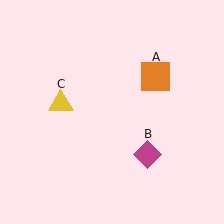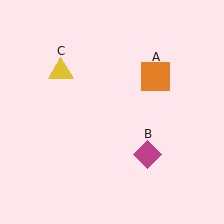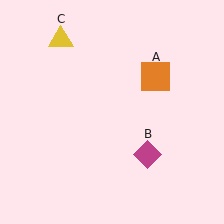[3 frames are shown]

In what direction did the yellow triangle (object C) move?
The yellow triangle (object C) moved up.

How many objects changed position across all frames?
1 object changed position: yellow triangle (object C).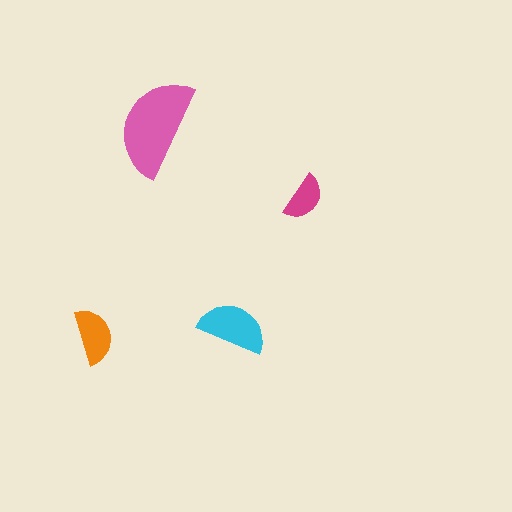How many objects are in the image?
There are 4 objects in the image.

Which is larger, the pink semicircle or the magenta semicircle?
The pink one.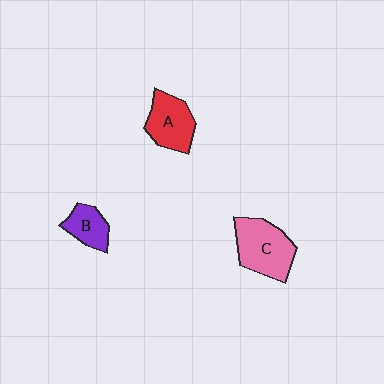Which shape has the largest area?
Shape C (pink).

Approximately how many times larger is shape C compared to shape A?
Approximately 1.3 times.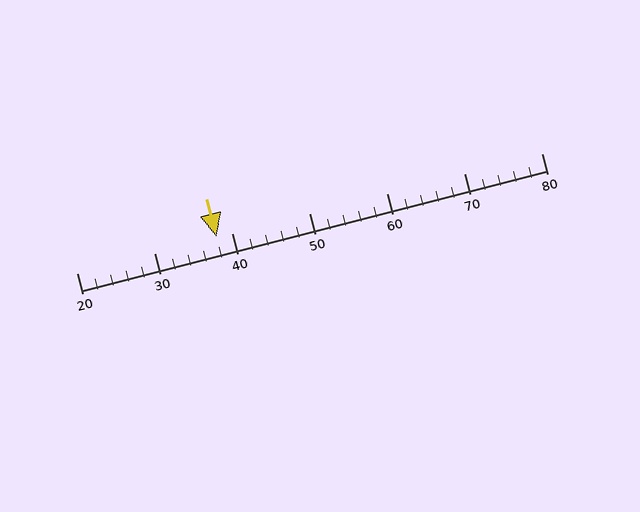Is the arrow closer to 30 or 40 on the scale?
The arrow is closer to 40.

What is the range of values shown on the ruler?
The ruler shows values from 20 to 80.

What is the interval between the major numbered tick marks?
The major tick marks are spaced 10 units apart.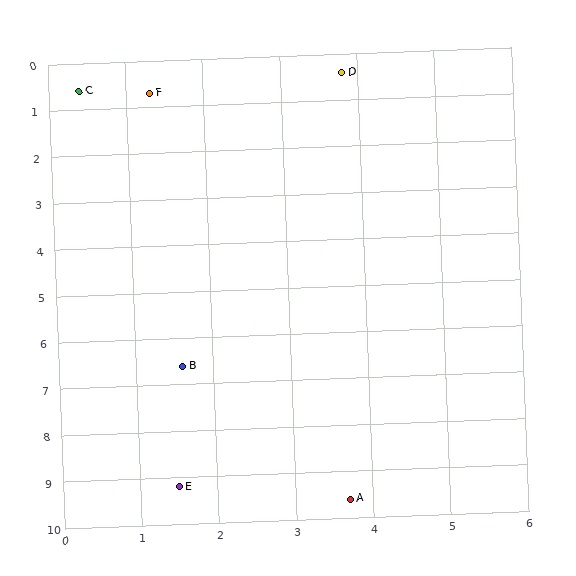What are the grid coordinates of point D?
Point D is at approximately (3.8, 0.4).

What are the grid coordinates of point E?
Point E is at approximately (1.5, 9.2).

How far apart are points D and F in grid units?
Points D and F are about 2.5 grid units apart.